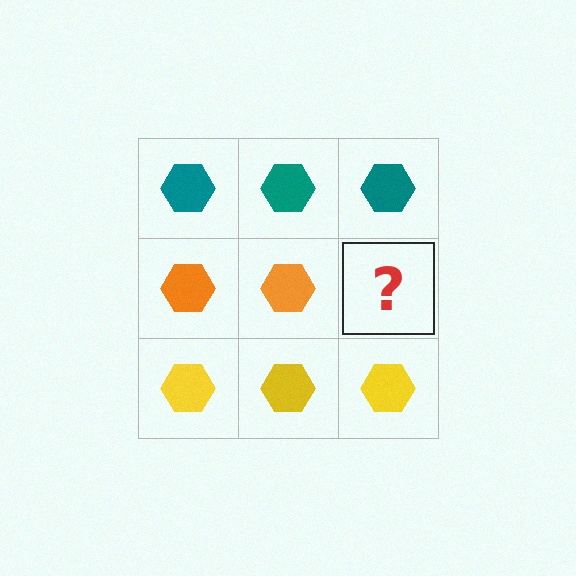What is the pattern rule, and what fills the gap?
The rule is that each row has a consistent color. The gap should be filled with an orange hexagon.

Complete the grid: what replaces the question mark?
The question mark should be replaced with an orange hexagon.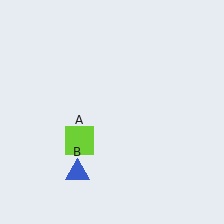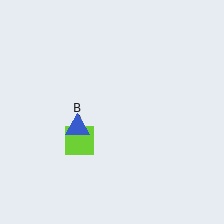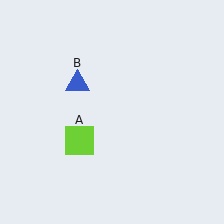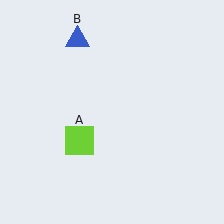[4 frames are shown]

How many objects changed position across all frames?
1 object changed position: blue triangle (object B).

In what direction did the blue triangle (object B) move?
The blue triangle (object B) moved up.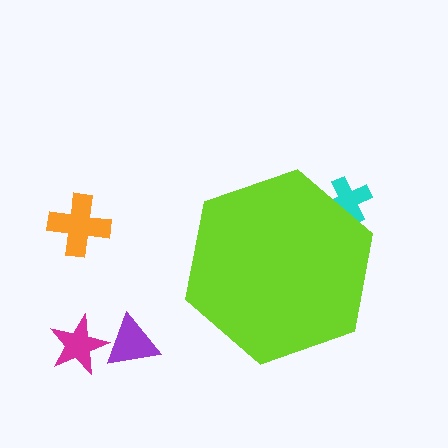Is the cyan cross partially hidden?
Yes, the cyan cross is partially hidden behind the lime hexagon.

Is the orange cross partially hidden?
No, the orange cross is fully visible.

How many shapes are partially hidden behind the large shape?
1 shape is partially hidden.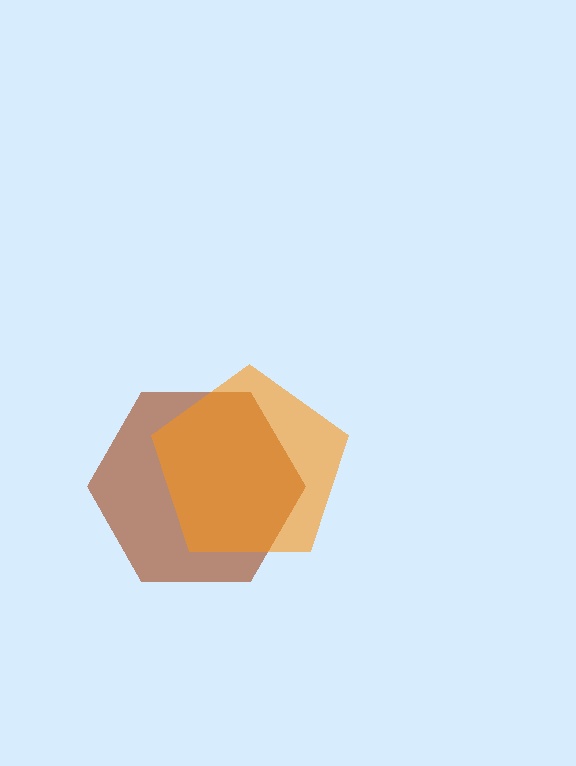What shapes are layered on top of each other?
The layered shapes are: a brown hexagon, an orange pentagon.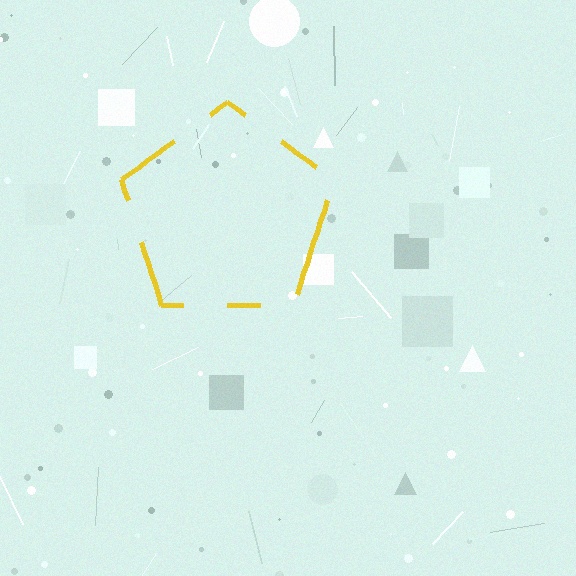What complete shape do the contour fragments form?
The contour fragments form a pentagon.